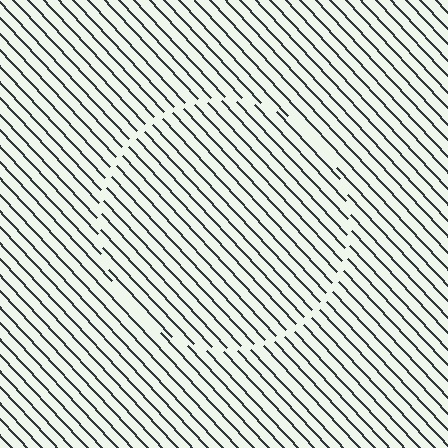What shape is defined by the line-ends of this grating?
An illusory circle. The interior of the shape contains the same grating, shifted by half a period — the contour is defined by the phase discontinuity where line-ends from the inner and outer gratings abut.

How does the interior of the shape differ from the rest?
The interior of the shape contains the same grating, shifted by half a period — the contour is defined by the phase discontinuity where line-ends from the inner and outer gratings abut.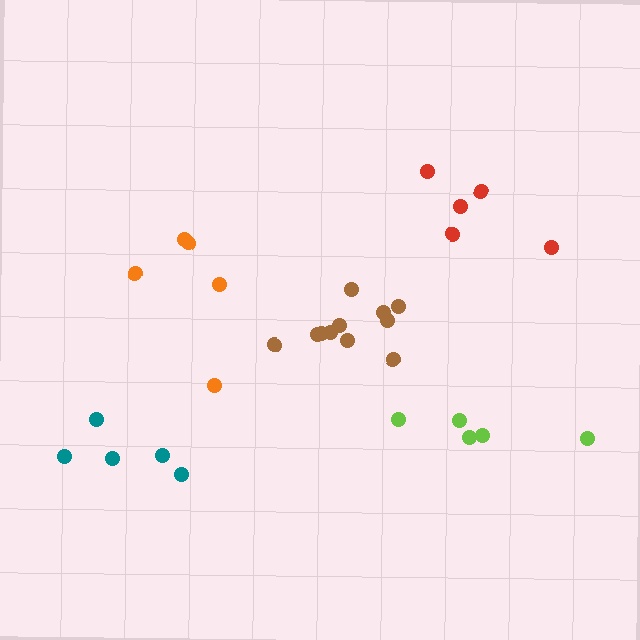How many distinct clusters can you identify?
There are 5 distinct clusters.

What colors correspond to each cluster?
The clusters are colored: orange, lime, red, brown, teal.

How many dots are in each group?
Group 1: 5 dots, Group 2: 5 dots, Group 3: 5 dots, Group 4: 11 dots, Group 5: 5 dots (31 total).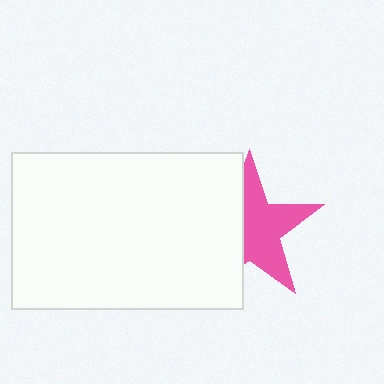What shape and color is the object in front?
The object in front is a white rectangle.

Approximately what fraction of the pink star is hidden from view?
Roughly 42% of the pink star is hidden behind the white rectangle.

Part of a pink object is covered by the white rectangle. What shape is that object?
It is a star.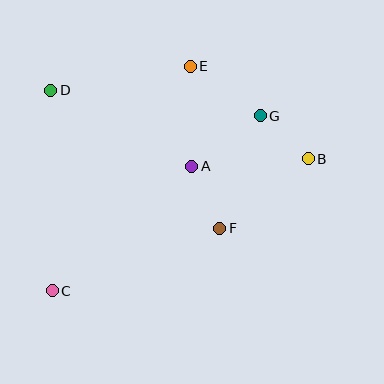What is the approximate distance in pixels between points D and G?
The distance between D and G is approximately 211 pixels.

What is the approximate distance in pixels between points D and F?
The distance between D and F is approximately 218 pixels.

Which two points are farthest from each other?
Points B and C are farthest from each other.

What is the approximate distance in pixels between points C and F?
The distance between C and F is approximately 178 pixels.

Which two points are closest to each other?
Points B and G are closest to each other.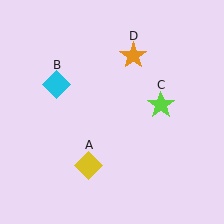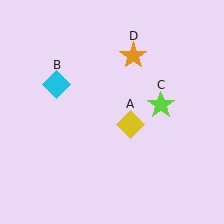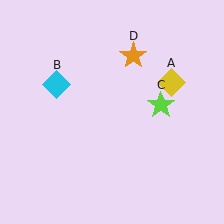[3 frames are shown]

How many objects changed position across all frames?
1 object changed position: yellow diamond (object A).